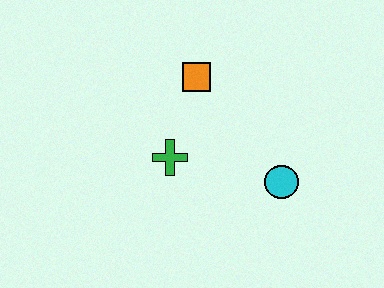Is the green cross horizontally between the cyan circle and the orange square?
No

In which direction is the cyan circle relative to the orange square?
The cyan circle is below the orange square.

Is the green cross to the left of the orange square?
Yes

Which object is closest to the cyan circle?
The green cross is closest to the cyan circle.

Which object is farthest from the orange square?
The cyan circle is farthest from the orange square.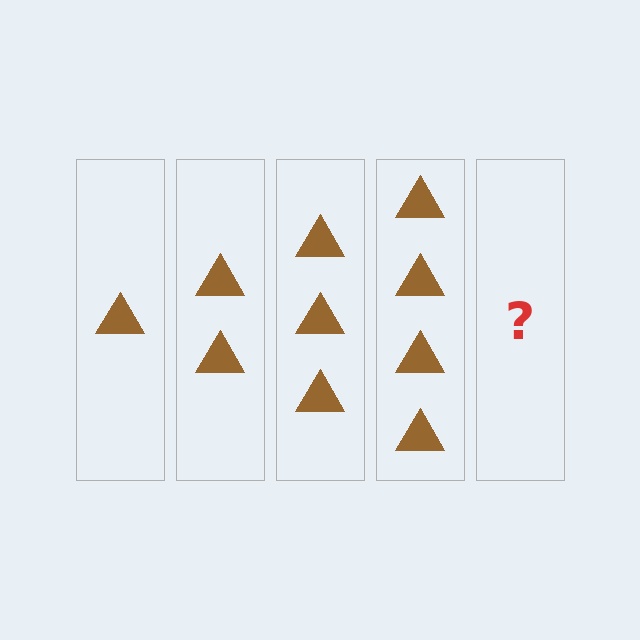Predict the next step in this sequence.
The next step is 5 triangles.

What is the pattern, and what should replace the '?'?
The pattern is that each step adds one more triangle. The '?' should be 5 triangles.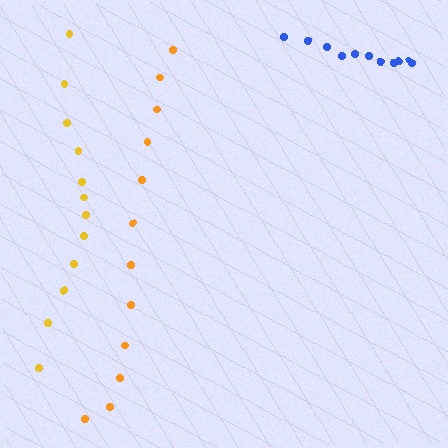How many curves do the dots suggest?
There are 3 distinct paths.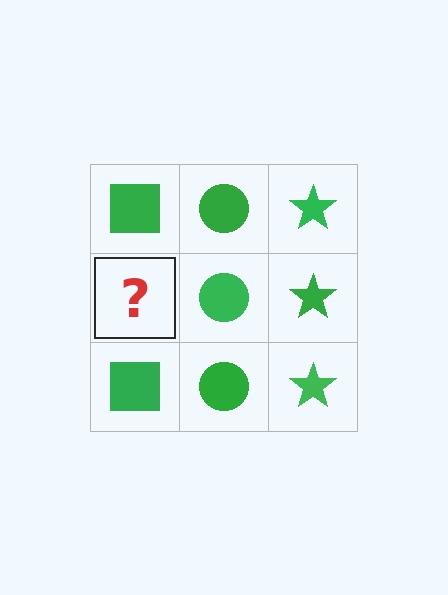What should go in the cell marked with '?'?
The missing cell should contain a green square.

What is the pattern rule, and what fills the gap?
The rule is that each column has a consistent shape. The gap should be filled with a green square.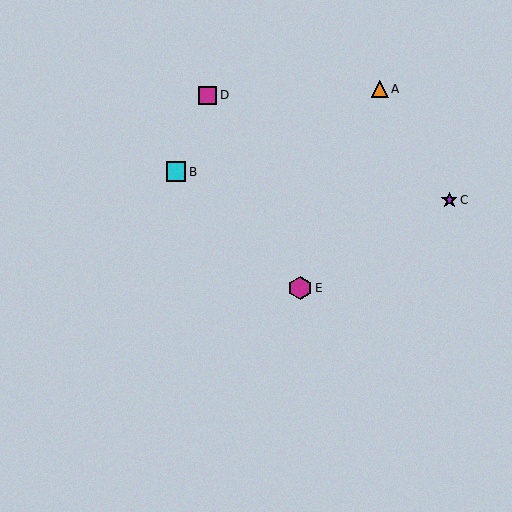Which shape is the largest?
The magenta hexagon (labeled E) is the largest.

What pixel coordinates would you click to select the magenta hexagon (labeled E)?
Click at (300, 288) to select the magenta hexagon E.